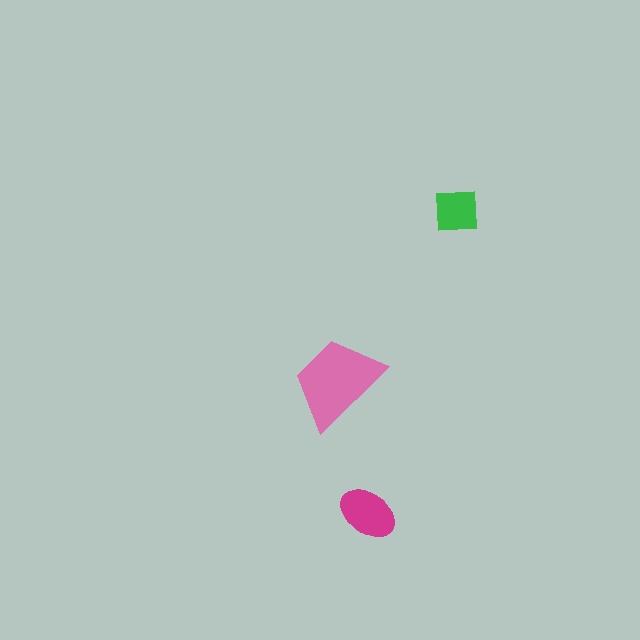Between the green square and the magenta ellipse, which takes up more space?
The magenta ellipse.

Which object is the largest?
The pink trapezoid.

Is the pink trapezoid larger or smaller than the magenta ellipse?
Larger.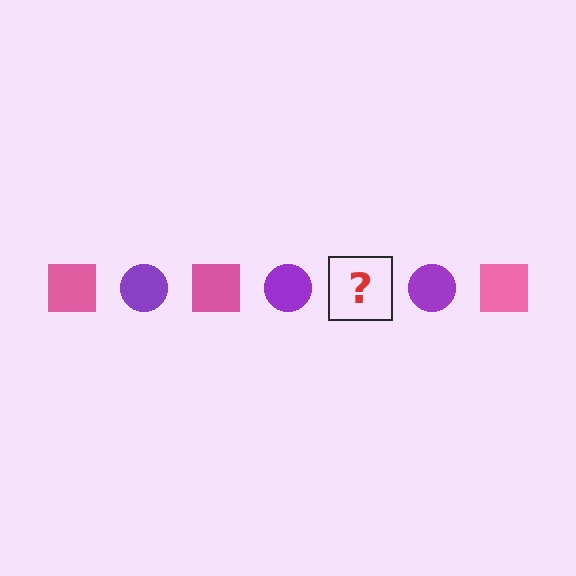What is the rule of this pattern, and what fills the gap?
The rule is that the pattern alternates between pink square and purple circle. The gap should be filled with a pink square.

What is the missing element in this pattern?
The missing element is a pink square.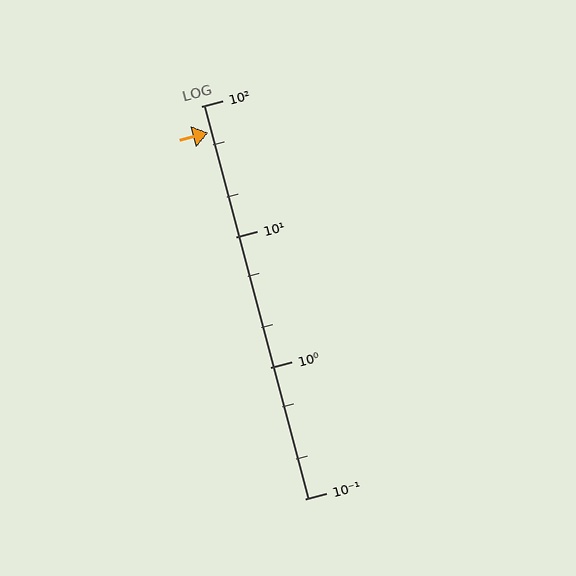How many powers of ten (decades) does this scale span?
The scale spans 3 decades, from 0.1 to 100.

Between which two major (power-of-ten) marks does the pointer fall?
The pointer is between 10 and 100.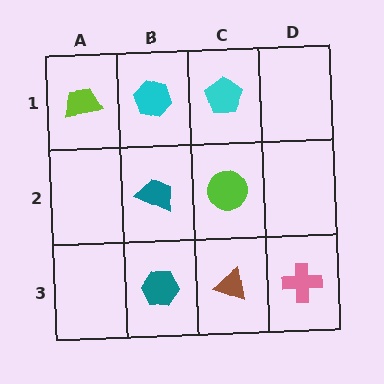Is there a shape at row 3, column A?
No, that cell is empty.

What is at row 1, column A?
A lime trapezoid.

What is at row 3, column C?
A brown triangle.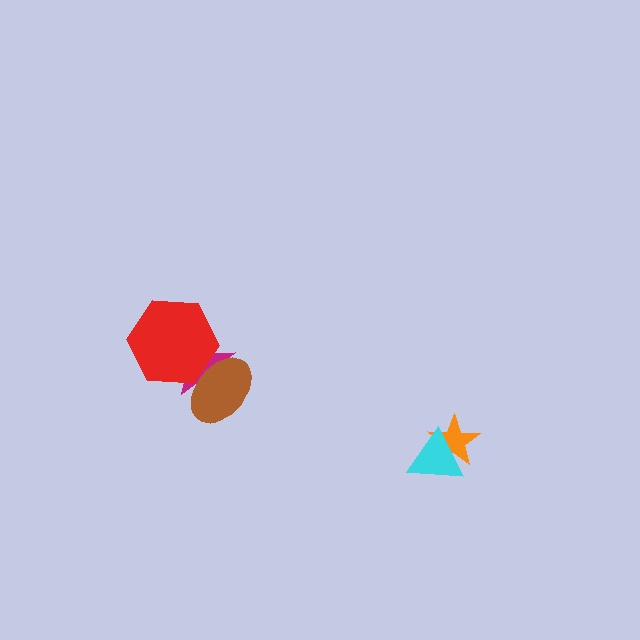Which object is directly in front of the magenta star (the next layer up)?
The red hexagon is directly in front of the magenta star.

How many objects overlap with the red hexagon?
2 objects overlap with the red hexagon.